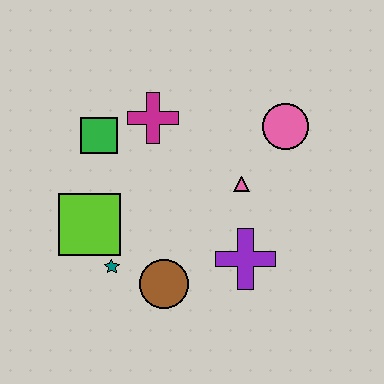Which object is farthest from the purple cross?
The green square is farthest from the purple cross.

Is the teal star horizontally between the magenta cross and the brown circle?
No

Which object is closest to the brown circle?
The teal star is closest to the brown circle.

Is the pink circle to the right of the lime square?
Yes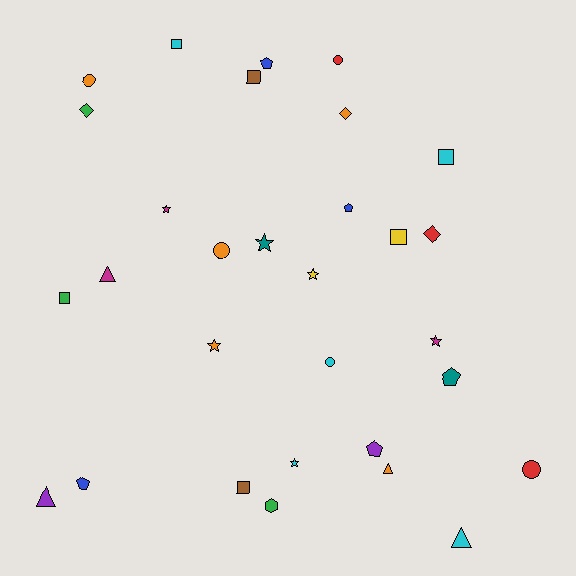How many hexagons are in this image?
There is 1 hexagon.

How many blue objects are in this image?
There are 3 blue objects.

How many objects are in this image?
There are 30 objects.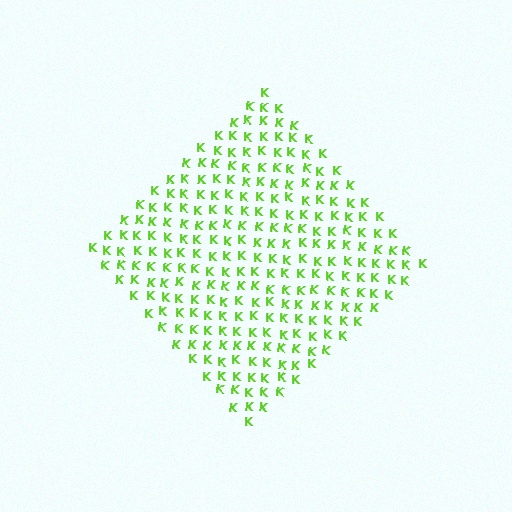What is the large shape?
The large shape is a diamond.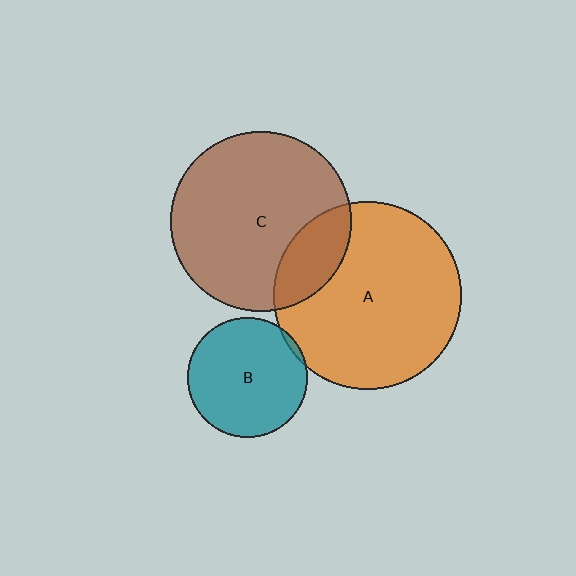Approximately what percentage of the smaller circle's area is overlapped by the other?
Approximately 20%.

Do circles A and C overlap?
Yes.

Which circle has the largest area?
Circle A (orange).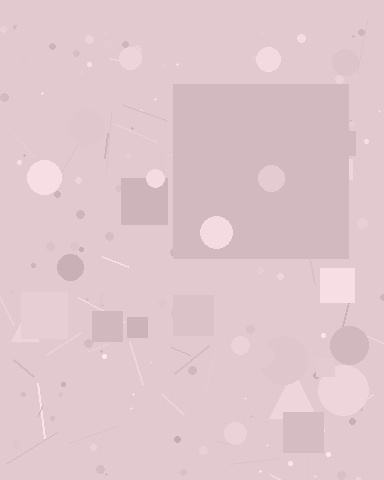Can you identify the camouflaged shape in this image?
The camouflaged shape is a square.